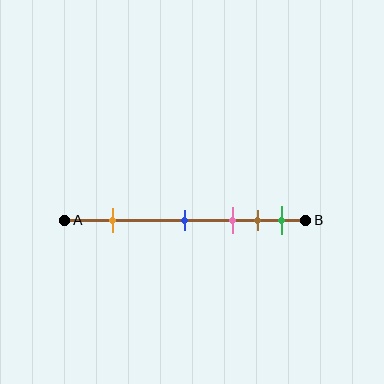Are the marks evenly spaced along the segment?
No, the marks are not evenly spaced.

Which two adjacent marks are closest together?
The brown and green marks are the closest adjacent pair.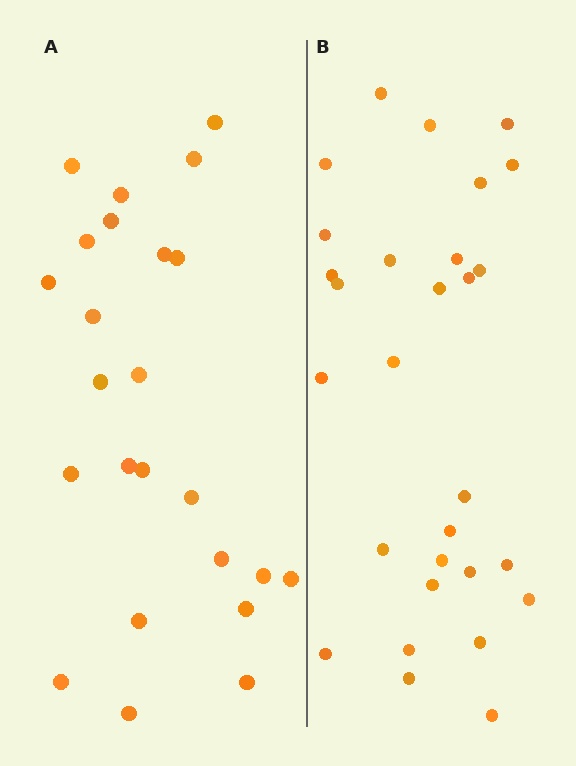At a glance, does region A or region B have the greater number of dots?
Region B (the right region) has more dots.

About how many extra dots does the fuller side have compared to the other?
Region B has about 5 more dots than region A.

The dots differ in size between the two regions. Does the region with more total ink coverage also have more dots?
No. Region A has more total ink coverage because its dots are larger, but region B actually contains more individual dots. Total area can be misleading — the number of items is what matters here.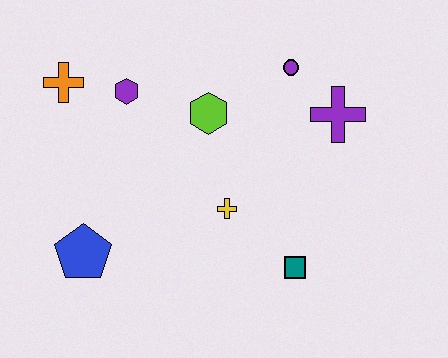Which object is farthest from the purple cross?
The blue pentagon is farthest from the purple cross.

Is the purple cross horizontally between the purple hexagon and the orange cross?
No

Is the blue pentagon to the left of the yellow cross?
Yes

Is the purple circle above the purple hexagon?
Yes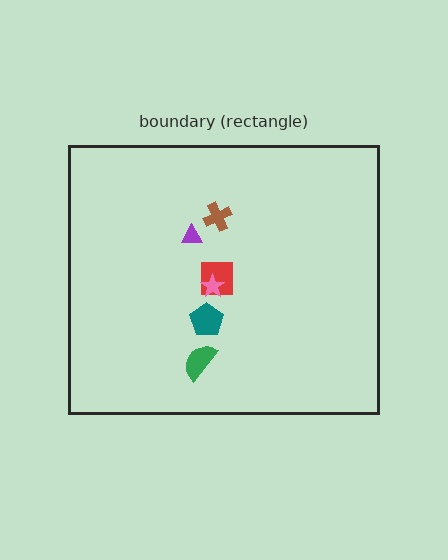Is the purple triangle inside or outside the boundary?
Inside.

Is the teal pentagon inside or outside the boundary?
Inside.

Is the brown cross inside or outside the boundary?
Inside.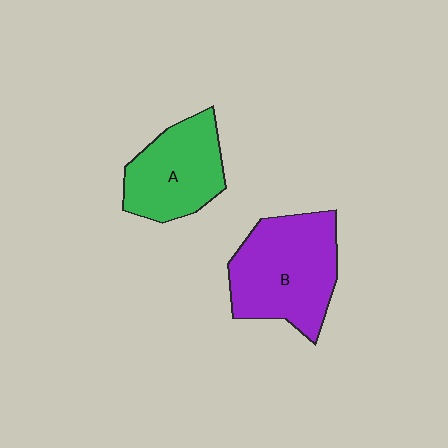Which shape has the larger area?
Shape B (purple).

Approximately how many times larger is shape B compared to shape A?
Approximately 1.3 times.